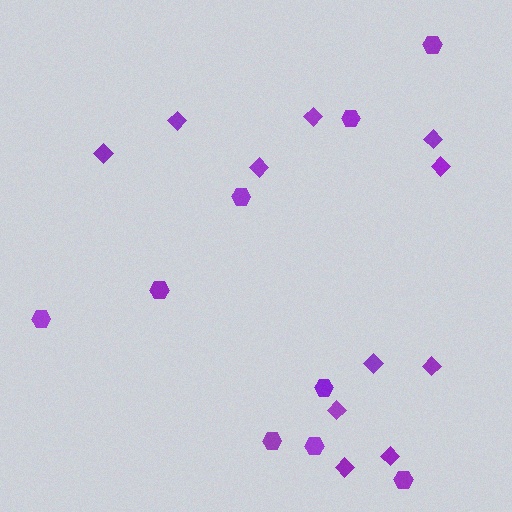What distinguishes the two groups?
There are 2 groups: one group of diamonds (11) and one group of hexagons (9).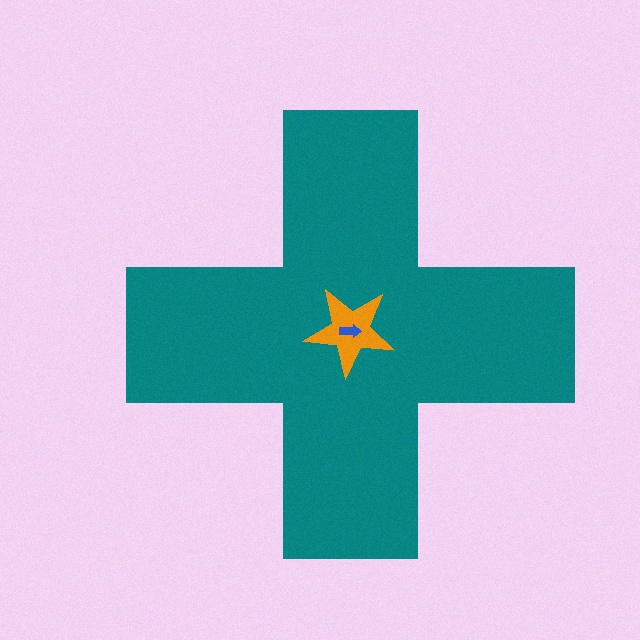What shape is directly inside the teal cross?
The orange star.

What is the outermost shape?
The teal cross.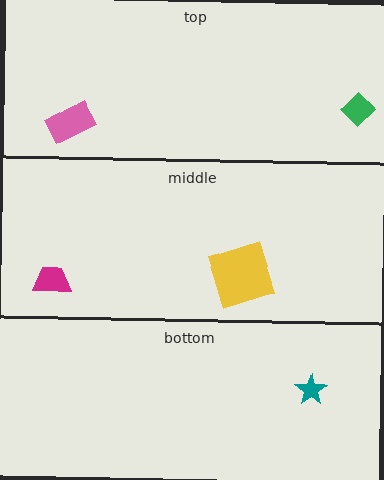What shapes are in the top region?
The green diamond, the pink rectangle.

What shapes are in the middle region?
The magenta trapezoid, the yellow square.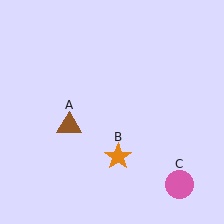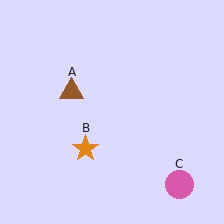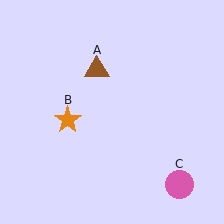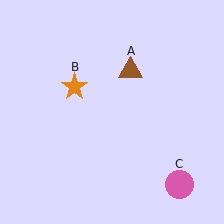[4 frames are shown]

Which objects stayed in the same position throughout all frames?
Pink circle (object C) remained stationary.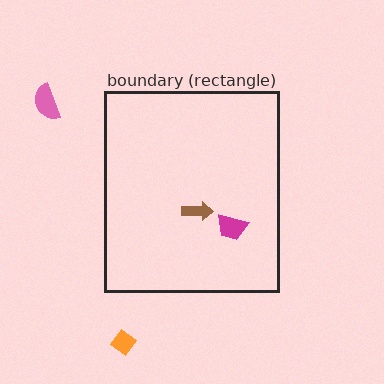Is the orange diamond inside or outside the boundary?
Outside.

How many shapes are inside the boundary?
2 inside, 2 outside.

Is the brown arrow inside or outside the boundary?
Inside.